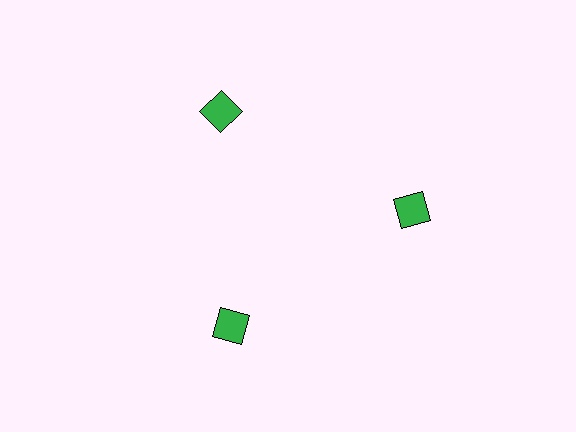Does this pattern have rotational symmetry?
Yes, this pattern has 3-fold rotational symmetry. It looks the same after rotating 120 degrees around the center.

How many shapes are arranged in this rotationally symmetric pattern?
There are 3 shapes, arranged in 3 groups of 1.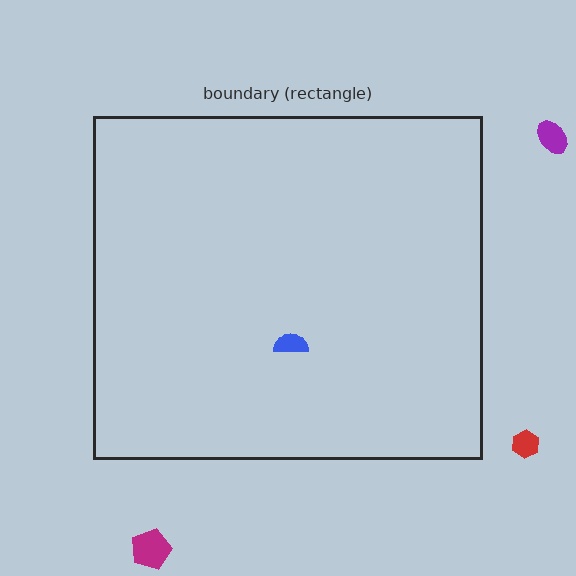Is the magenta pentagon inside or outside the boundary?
Outside.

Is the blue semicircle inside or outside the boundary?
Inside.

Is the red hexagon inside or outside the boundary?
Outside.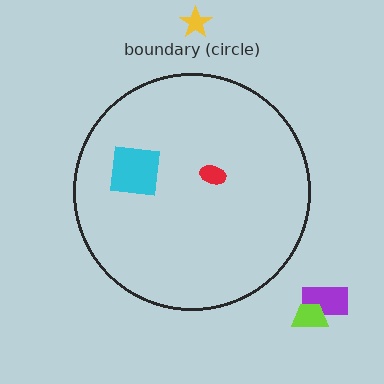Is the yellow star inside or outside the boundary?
Outside.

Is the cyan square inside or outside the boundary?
Inside.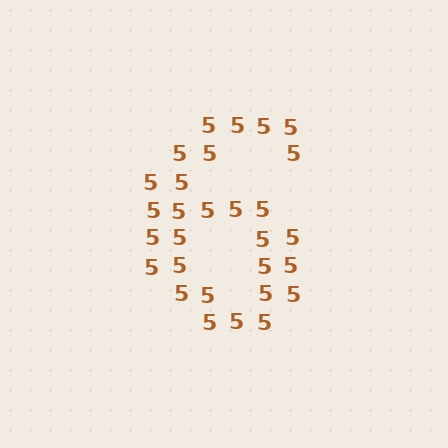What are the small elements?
The small elements are digit 5's.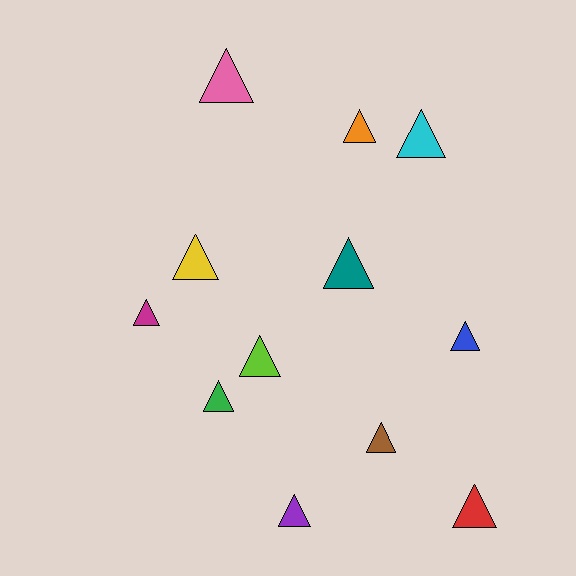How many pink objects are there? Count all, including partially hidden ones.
There is 1 pink object.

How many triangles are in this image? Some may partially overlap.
There are 12 triangles.